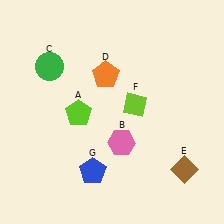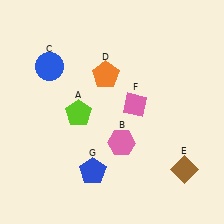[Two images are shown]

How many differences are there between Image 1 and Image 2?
There are 2 differences between the two images.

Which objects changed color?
C changed from green to blue. F changed from lime to pink.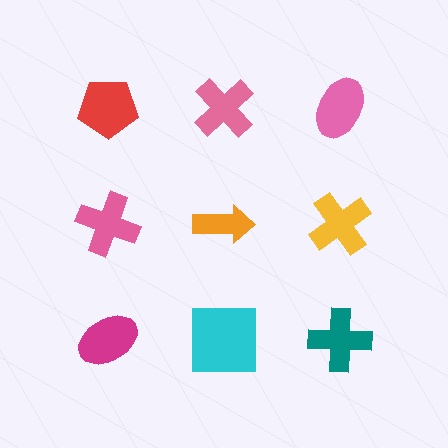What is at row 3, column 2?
A cyan square.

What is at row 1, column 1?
A red pentagon.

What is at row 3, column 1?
A magenta ellipse.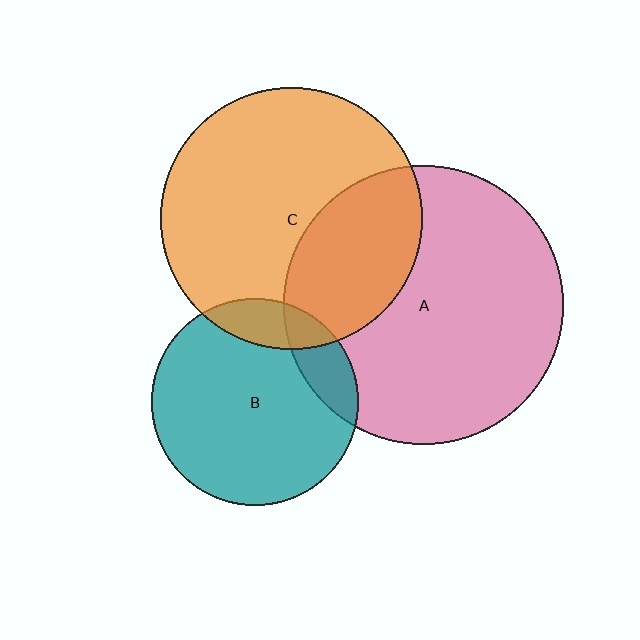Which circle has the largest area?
Circle A (pink).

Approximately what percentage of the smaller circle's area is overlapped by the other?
Approximately 30%.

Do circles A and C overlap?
Yes.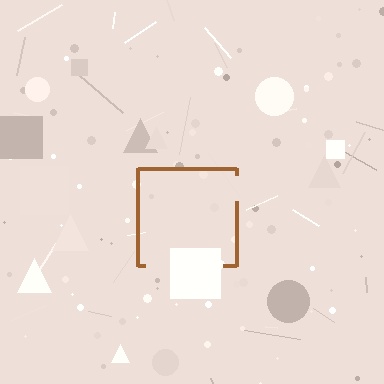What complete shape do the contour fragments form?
The contour fragments form a square.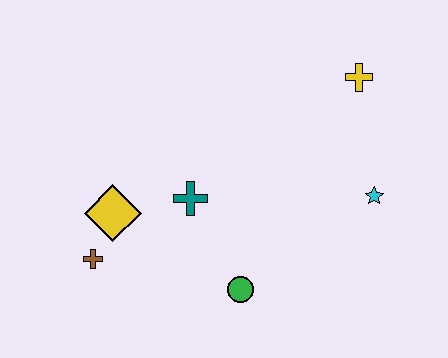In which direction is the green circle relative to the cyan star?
The green circle is to the left of the cyan star.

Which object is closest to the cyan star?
The yellow cross is closest to the cyan star.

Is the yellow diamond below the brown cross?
No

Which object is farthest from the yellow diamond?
The yellow cross is farthest from the yellow diamond.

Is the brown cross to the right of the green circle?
No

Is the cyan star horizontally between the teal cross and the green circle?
No